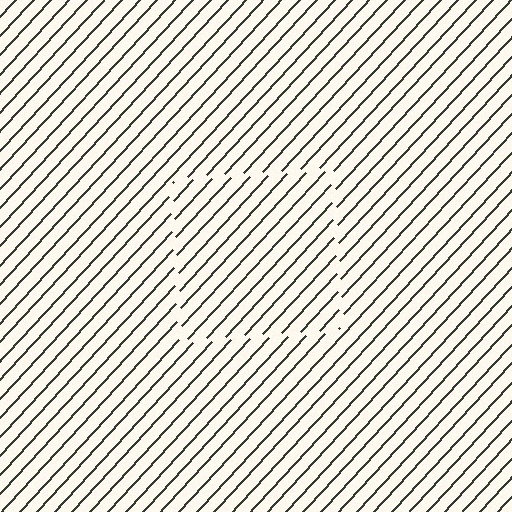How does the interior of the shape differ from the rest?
The interior of the shape contains the same grating, shifted by half a period — the contour is defined by the phase discontinuity where line-ends from the inner and outer gratings abut.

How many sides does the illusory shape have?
4 sides — the line-ends trace a square.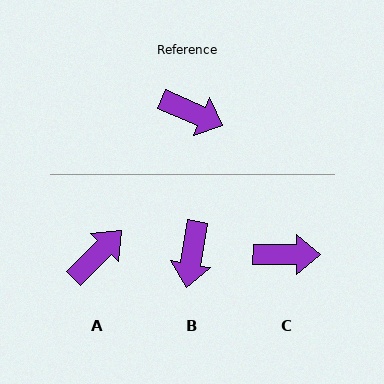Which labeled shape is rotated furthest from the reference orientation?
B, about 77 degrees away.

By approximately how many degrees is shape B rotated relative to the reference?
Approximately 77 degrees clockwise.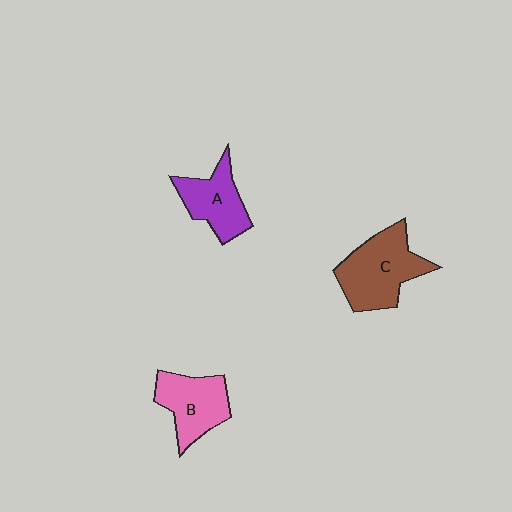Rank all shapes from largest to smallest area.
From largest to smallest: C (brown), B (pink), A (purple).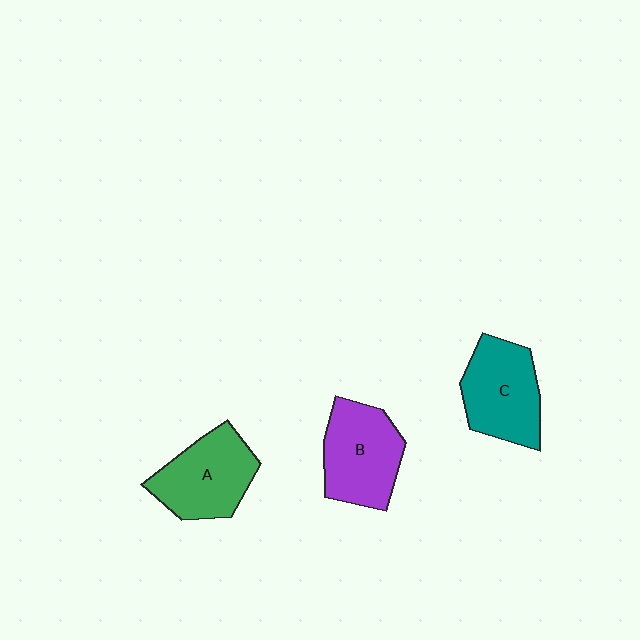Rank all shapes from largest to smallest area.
From largest to smallest: B (purple), C (teal), A (green).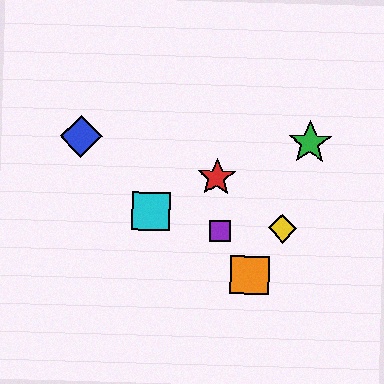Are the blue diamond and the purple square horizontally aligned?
No, the blue diamond is at y≈136 and the purple square is at y≈231.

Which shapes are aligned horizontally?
The blue diamond, the green star are aligned horizontally.